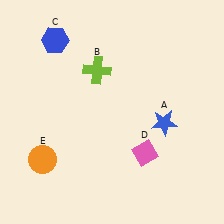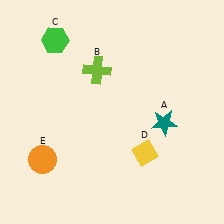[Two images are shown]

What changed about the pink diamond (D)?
In Image 1, D is pink. In Image 2, it changed to yellow.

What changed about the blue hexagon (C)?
In Image 1, C is blue. In Image 2, it changed to green.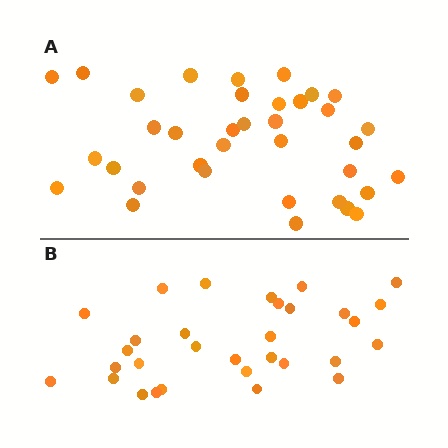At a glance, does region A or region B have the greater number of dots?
Region A (the top region) has more dots.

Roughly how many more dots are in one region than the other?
Region A has about 5 more dots than region B.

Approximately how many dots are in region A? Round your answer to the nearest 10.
About 40 dots. (The exact count is 36, which rounds to 40.)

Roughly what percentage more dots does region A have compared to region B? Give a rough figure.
About 15% more.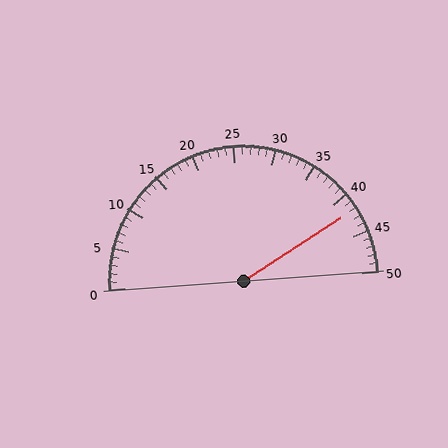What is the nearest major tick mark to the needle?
The nearest major tick mark is 40.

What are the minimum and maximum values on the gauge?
The gauge ranges from 0 to 50.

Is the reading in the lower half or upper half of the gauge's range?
The reading is in the upper half of the range (0 to 50).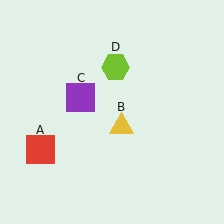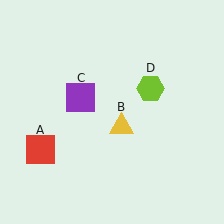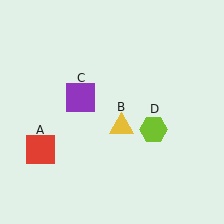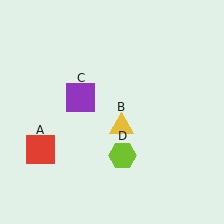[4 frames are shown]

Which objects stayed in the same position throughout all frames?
Red square (object A) and yellow triangle (object B) and purple square (object C) remained stationary.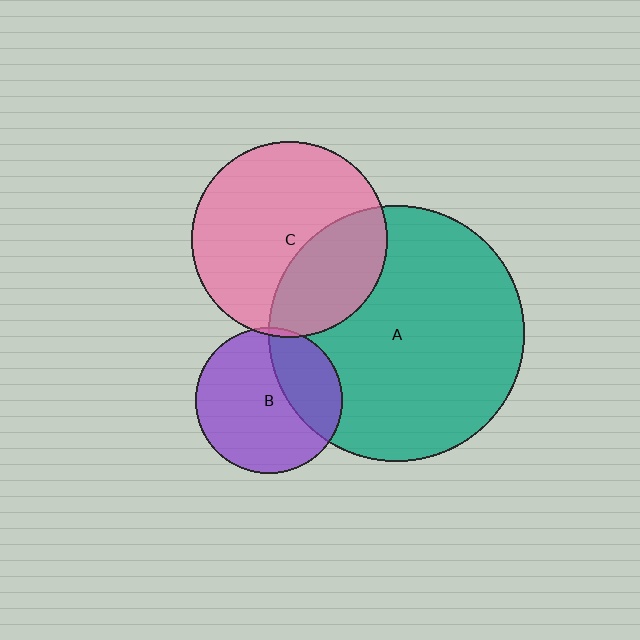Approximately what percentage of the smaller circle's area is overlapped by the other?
Approximately 5%.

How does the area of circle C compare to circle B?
Approximately 1.8 times.